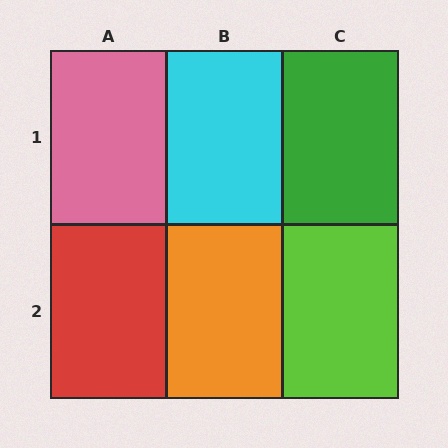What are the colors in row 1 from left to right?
Pink, cyan, green.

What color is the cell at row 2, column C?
Lime.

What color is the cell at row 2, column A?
Red.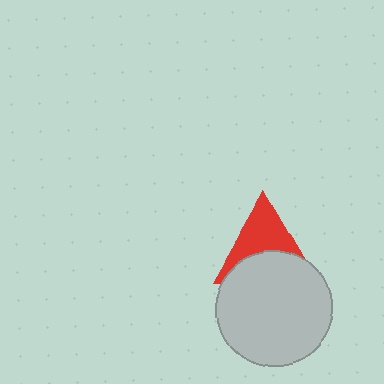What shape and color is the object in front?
The object in front is a light gray circle.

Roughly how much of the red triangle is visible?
About half of it is visible (roughly 53%).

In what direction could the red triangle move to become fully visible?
The red triangle could move up. That would shift it out from behind the light gray circle entirely.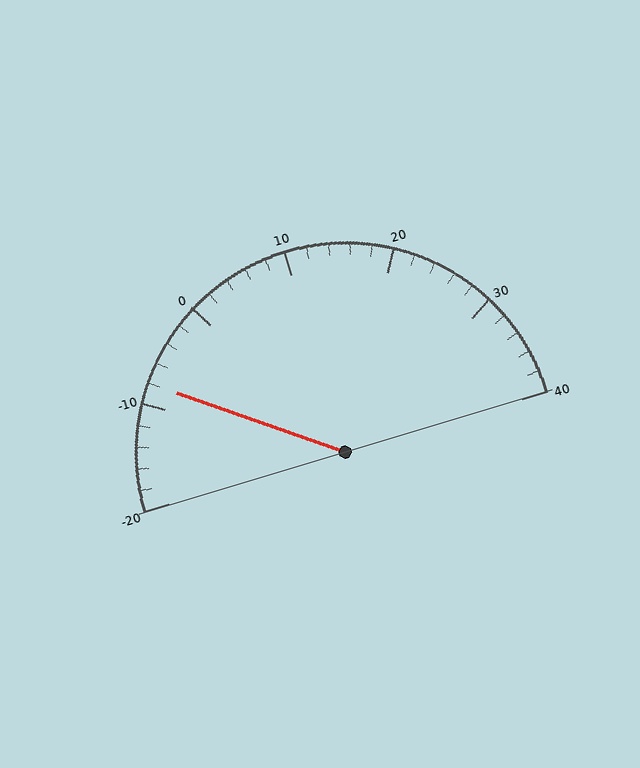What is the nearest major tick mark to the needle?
The nearest major tick mark is -10.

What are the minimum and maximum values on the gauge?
The gauge ranges from -20 to 40.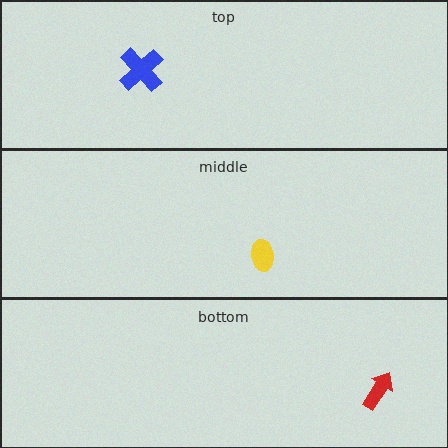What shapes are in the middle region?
The yellow ellipse.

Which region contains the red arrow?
The bottom region.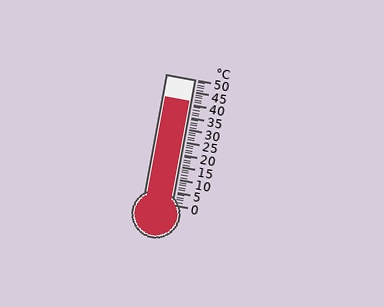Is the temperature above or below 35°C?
The temperature is above 35°C.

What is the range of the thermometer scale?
The thermometer scale ranges from 0°C to 50°C.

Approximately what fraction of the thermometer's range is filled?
The thermometer is filled to approximately 80% of its range.